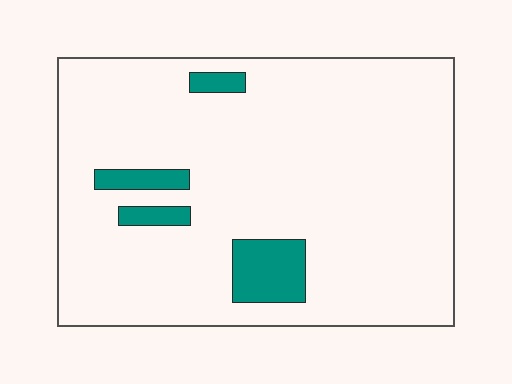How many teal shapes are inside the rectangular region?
4.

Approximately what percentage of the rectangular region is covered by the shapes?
Approximately 10%.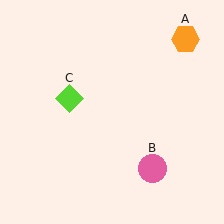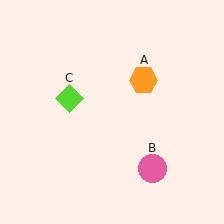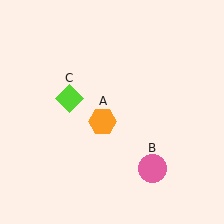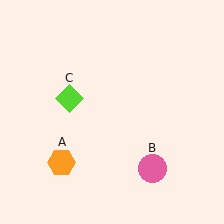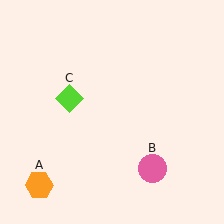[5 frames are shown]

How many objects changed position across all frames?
1 object changed position: orange hexagon (object A).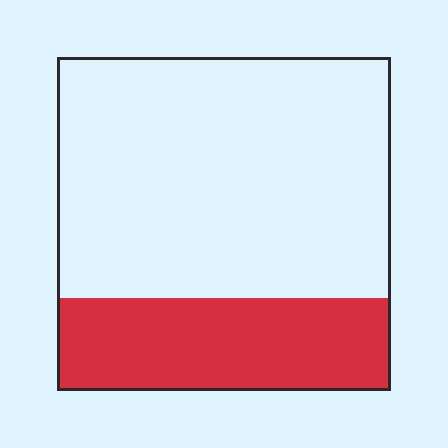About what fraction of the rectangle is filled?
About one quarter (1/4).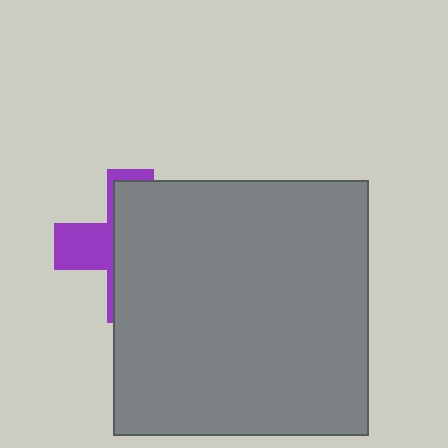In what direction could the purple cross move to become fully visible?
The purple cross could move left. That would shift it out from behind the gray square entirely.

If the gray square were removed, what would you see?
You would see the complete purple cross.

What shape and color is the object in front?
The object in front is a gray square.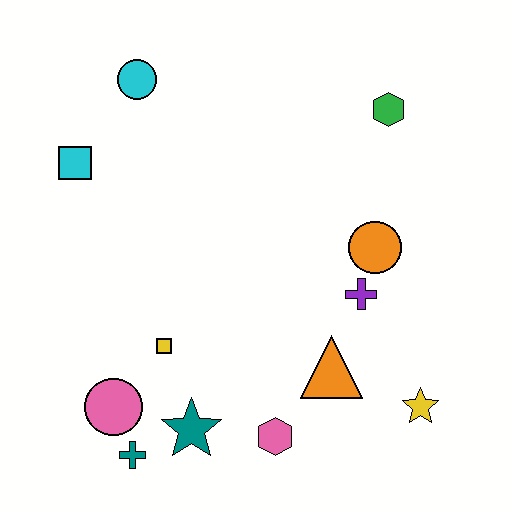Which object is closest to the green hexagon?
The orange circle is closest to the green hexagon.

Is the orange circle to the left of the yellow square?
No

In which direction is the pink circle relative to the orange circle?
The pink circle is to the left of the orange circle.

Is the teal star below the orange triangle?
Yes